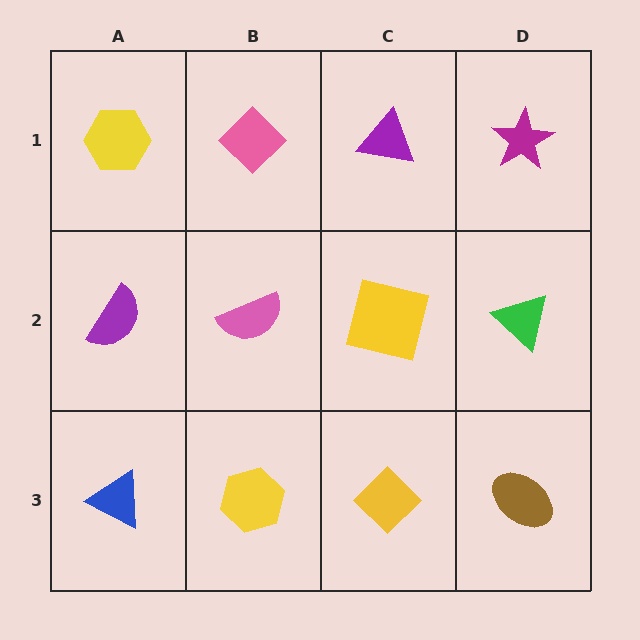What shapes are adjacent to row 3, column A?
A purple semicircle (row 2, column A), a yellow hexagon (row 3, column B).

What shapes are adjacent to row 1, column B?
A pink semicircle (row 2, column B), a yellow hexagon (row 1, column A), a purple triangle (row 1, column C).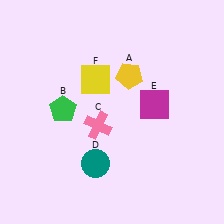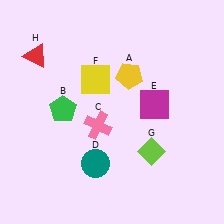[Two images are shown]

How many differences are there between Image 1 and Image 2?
There are 2 differences between the two images.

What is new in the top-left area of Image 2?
A red triangle (H) was added in the top-left area of Image 2.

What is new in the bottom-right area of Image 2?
A lime diamond (G) was added in the bottom-right area of Image 2.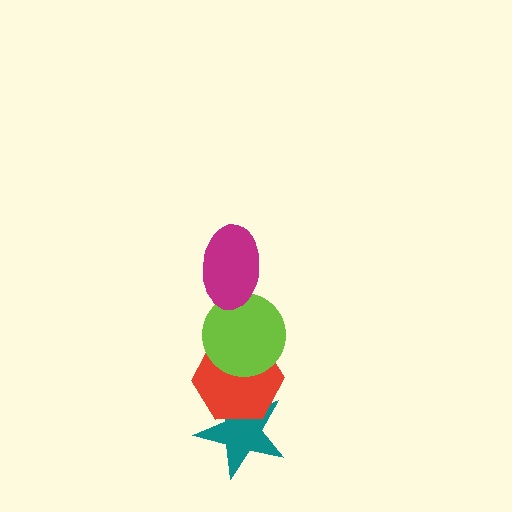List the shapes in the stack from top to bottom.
From top to bottom: the magenta ellipse, the lime circle, the red hexagon, the teal star.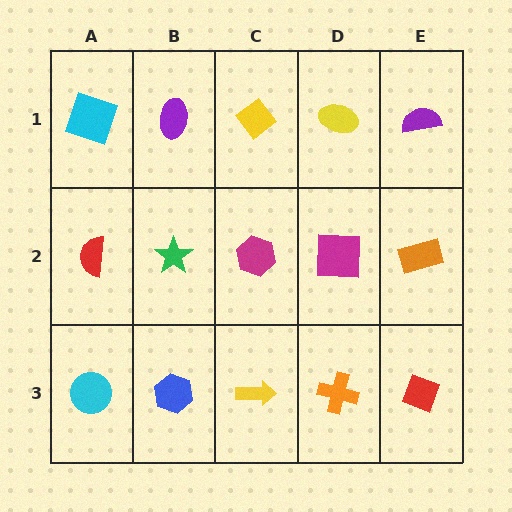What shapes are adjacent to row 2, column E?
A purple semicircle (row 1, column E), a red diamond (row 3, column E), a magenta square (row 2, column D).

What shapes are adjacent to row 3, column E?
An orange rectangle (row 2, column E), an orange cross (row 3, column D).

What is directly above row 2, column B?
A purple ellipse.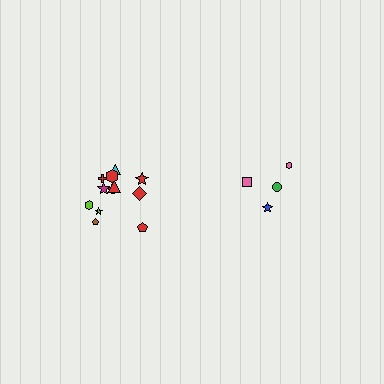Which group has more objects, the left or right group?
The left group.